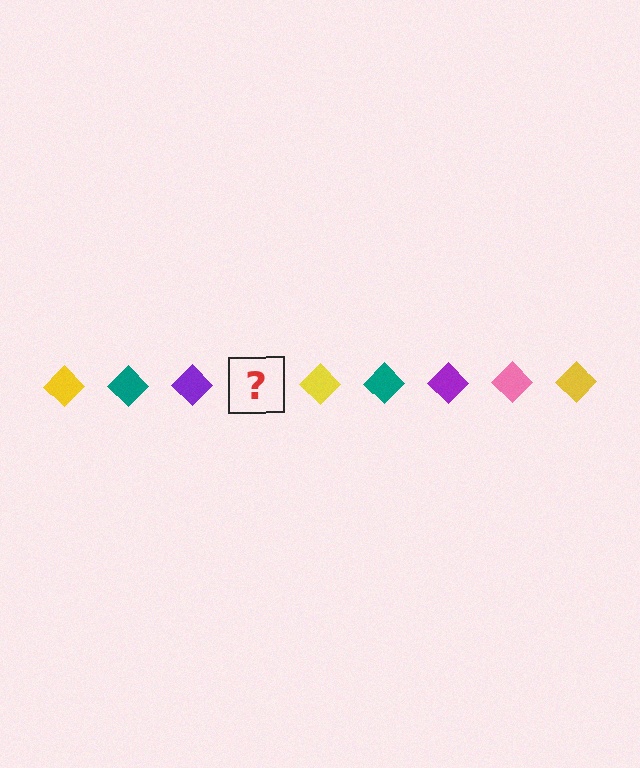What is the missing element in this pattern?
The missing element is a pink diamond.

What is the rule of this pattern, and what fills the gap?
The rule is that the pattern cycles through yellow, teal, purple, pink diamonds. The gap should be filled with a pink diamond.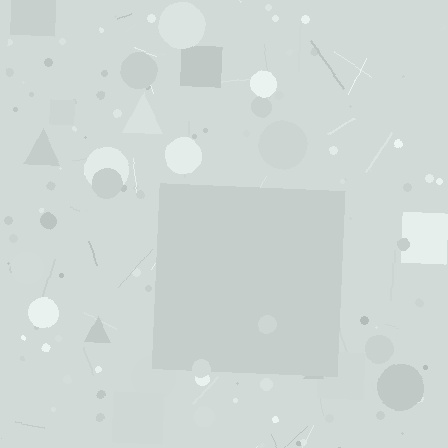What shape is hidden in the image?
A square is hidden in the image.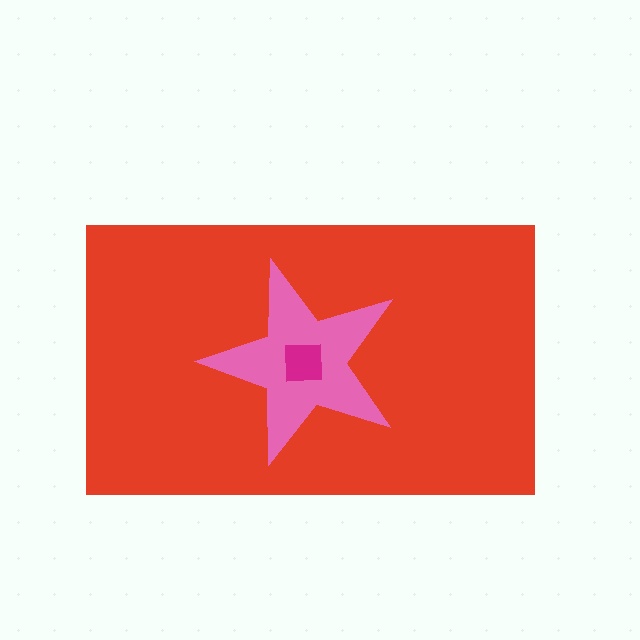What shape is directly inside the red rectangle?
The pink star.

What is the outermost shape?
The red rectangle.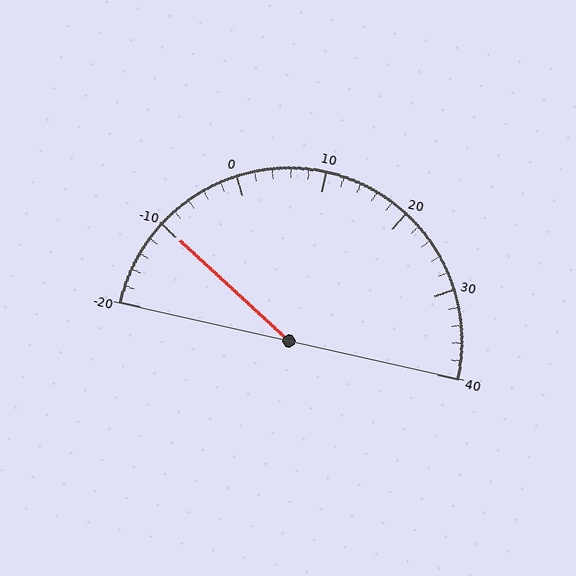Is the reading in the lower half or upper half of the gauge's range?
The reading is in the lower half of the range (-20 to 40).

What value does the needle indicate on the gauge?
The needle indicates approximately -10.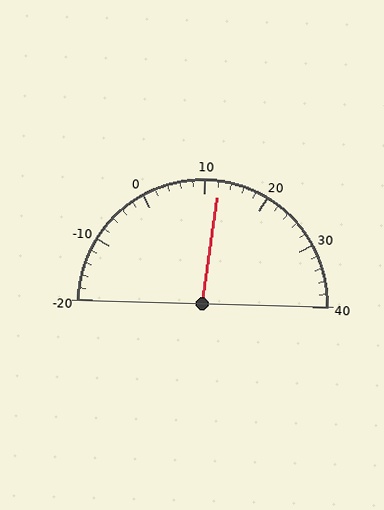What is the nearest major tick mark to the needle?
The nearest major tick mark is 10.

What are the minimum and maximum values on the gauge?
The gauge ranges from -20 to 40.